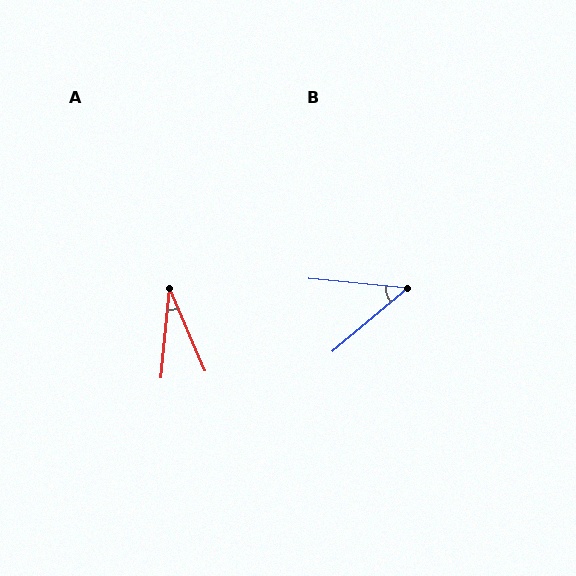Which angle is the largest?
B, at approximately 46 degrees.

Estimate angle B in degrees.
Approximately 46 degrees.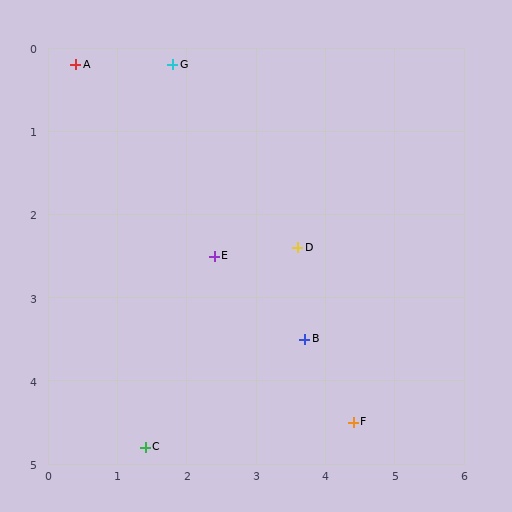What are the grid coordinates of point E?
Point E is at approximately (2.4, 2.5).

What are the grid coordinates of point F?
Point F is at approximately (4.4, 4.5).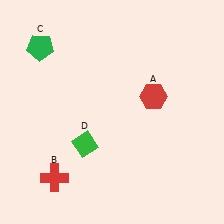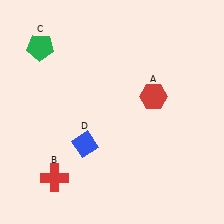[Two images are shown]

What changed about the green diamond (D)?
In Image 1, D is green. In Image 2, it changed to blue.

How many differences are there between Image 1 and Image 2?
There is 1 difference between the two images.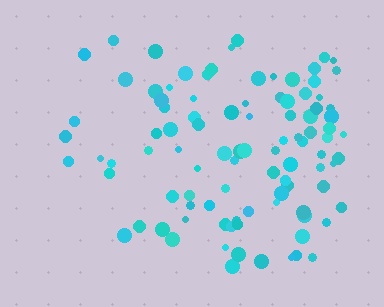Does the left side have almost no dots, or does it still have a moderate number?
Still a moderate number, just noticeably fewer than the right.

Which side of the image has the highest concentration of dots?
The right.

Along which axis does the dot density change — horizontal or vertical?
Horizontal.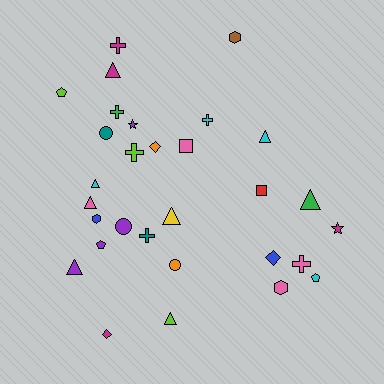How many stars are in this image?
There are 2 stars.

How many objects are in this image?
There are 30 objects.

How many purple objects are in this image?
There are 4 purple objects.